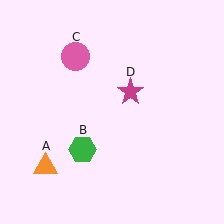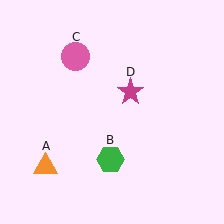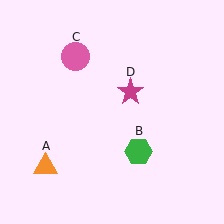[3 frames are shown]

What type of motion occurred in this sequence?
The green hexagon (object B) rotated counterclockwise around the center of the scene.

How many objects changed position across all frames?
1 object changed position: green hexagon (object B).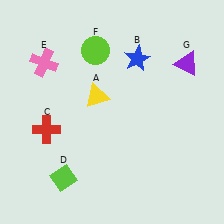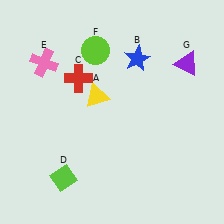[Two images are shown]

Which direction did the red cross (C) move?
The red cross (C) moved up.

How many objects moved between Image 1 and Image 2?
1 object moved between the two images.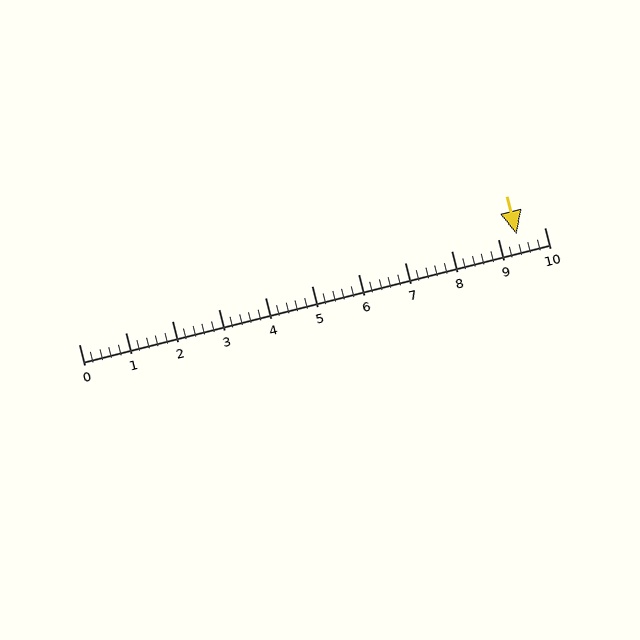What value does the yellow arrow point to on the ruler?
The yellow arrow points to approximately 9.4.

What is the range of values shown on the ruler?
The ruler shows values from 0 to 10.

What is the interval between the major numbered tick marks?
The major tick marks are spaced 1 units apart.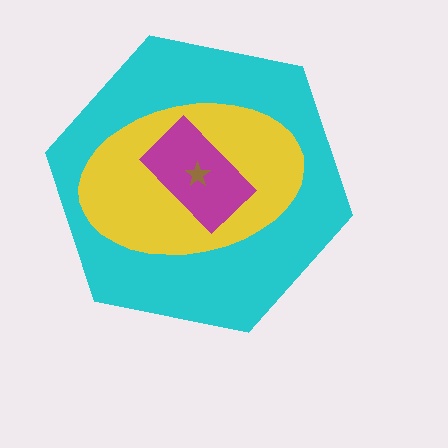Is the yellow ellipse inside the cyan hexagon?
Yes.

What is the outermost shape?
The cyan hexagon.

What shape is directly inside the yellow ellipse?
The magenta rectangle.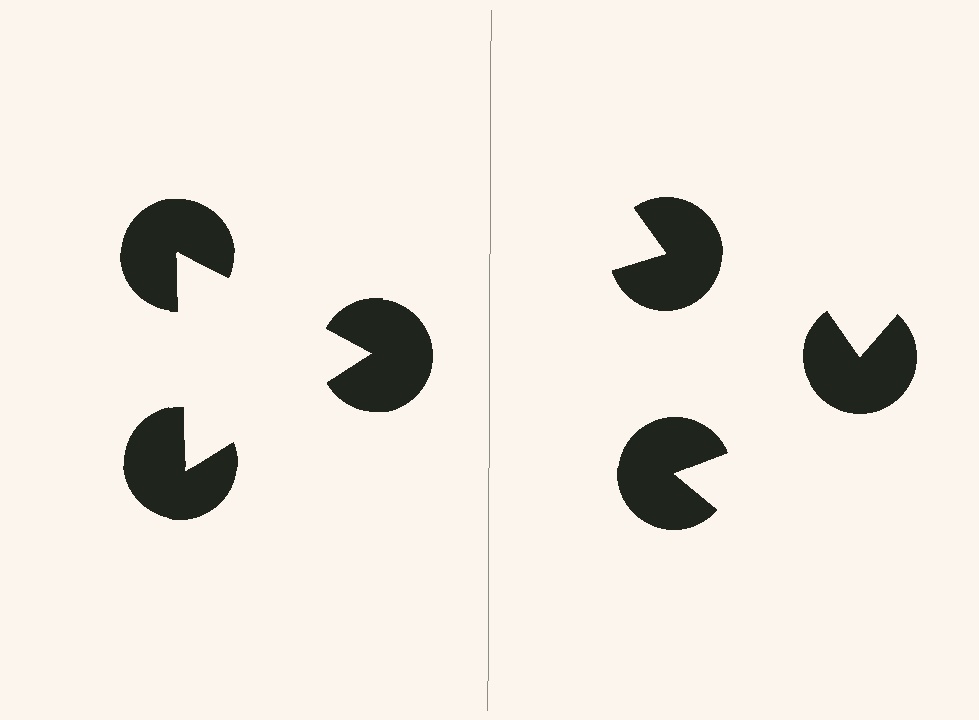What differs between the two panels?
The pac-man discs are positioned identically on both sides; only the wedge orientations differ. On the left they align to a triangle; on the right they are misaligned.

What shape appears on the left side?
An illusory triangle.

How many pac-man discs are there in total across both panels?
6 — 3 on each side.